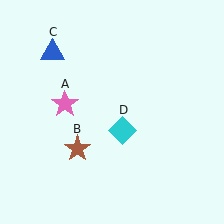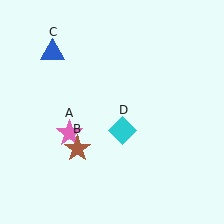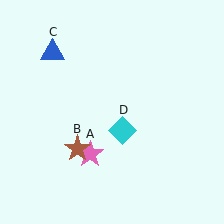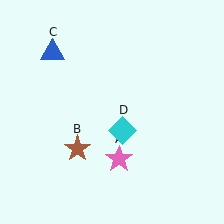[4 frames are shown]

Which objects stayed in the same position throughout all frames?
Brown star (object B) and blue triangle (object C) and cyan diamond (object D) remained stationary.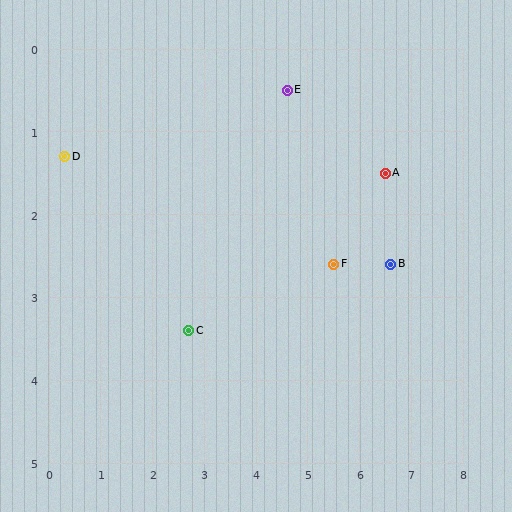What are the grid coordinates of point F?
Point F is at approximately (5.5, 2.6).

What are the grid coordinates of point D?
Point D is at approximately (0.3, 1.3).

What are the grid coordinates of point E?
Point E is at approximately (4.6, 0.5).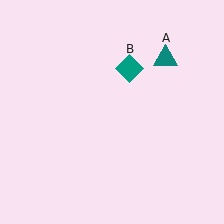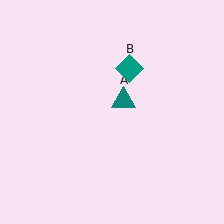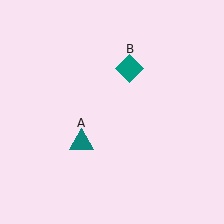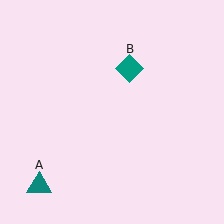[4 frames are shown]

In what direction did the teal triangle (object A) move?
The teal triangle (object A) moved down and to the left.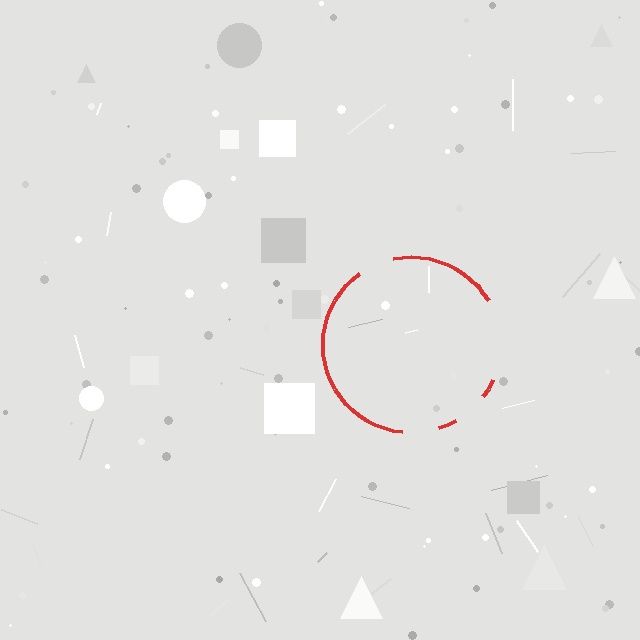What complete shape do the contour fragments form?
The contour fragments form a circle.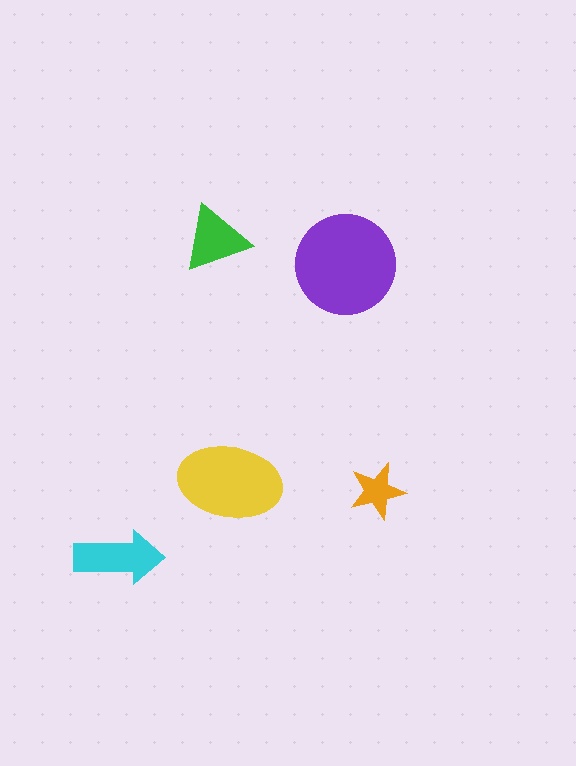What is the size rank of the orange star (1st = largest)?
5th.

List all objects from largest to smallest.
The purple circle, the yellow ellipse, the cyan arrow, the green triangle, the orange star.